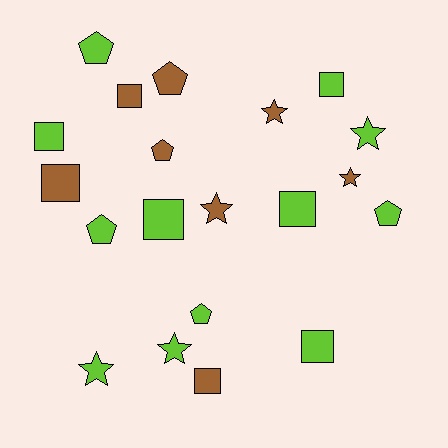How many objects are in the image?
There are 20 objects.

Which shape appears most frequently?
Square, with 8 objects.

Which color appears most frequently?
Lime, with 12 objects.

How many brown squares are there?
There are 3 brown squares.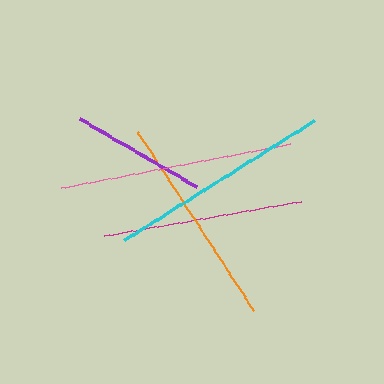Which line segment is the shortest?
The purple line is the shortest at approximately 136 pixels.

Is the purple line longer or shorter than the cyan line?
The cyan line is longer than the purple line.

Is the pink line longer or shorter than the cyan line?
The pink line is longer than the cyan line.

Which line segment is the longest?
The pink line is the longest at approximately 234 pixels.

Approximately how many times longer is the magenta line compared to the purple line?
The magenta line is approximately 1.5 times the length of the purple line.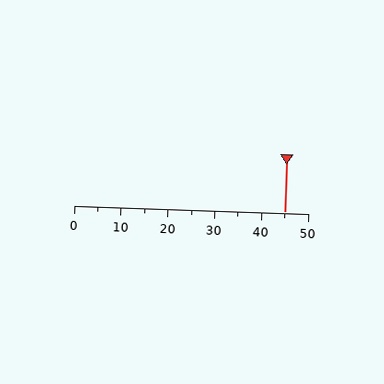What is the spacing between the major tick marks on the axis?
The major ticks are spaced 10 apart.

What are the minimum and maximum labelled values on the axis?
The axis runs from 0 to 50.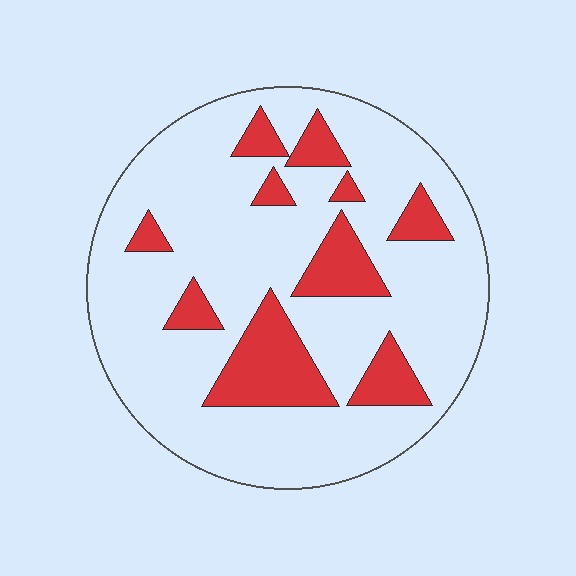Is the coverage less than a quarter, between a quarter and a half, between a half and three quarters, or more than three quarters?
Less than a quarter.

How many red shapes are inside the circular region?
10.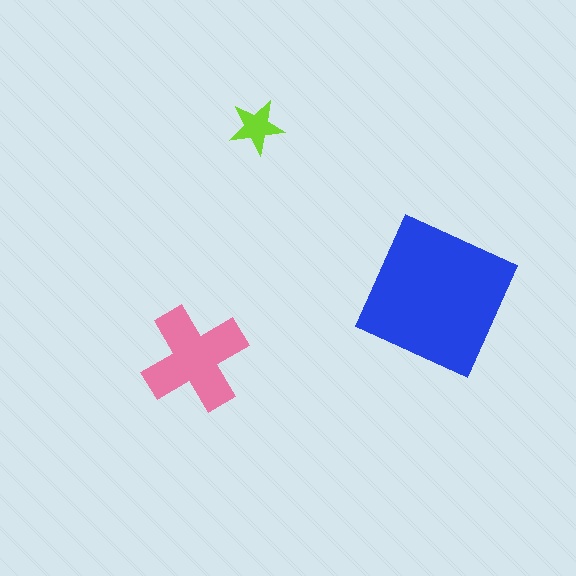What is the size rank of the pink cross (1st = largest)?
2nd.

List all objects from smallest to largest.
The lime star, the pink cross, the blue square.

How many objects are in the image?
There are 3 objects in the image.